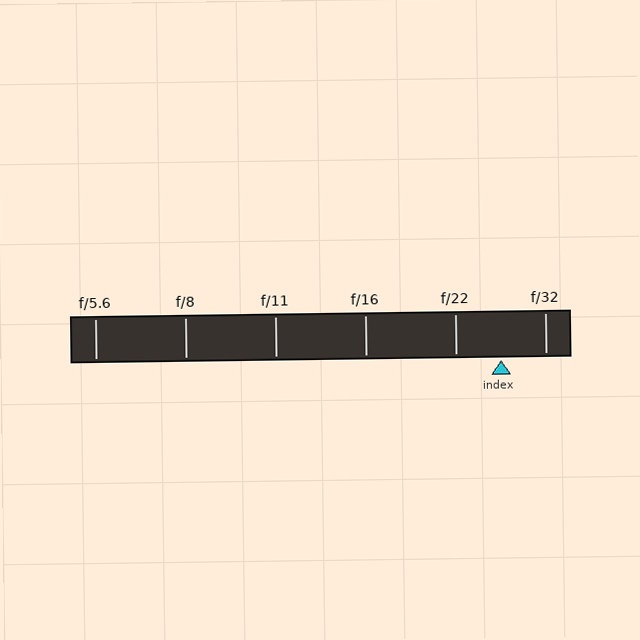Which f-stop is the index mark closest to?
The index mark is closest to f/32.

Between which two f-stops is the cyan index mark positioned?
The index mark is between f/22 and f/32.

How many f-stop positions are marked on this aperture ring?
There are 6 f-stop positions marked.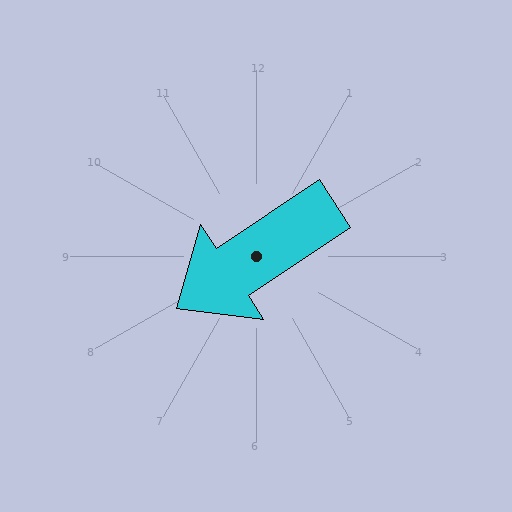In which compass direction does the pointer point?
Southwest.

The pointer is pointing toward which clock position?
Roughly 8 o'clock.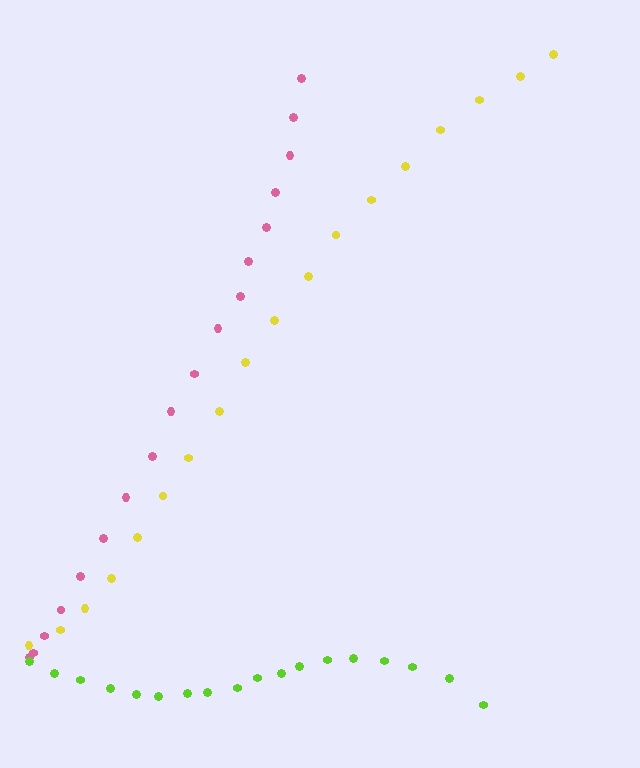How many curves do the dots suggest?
There are 3 distinct paths.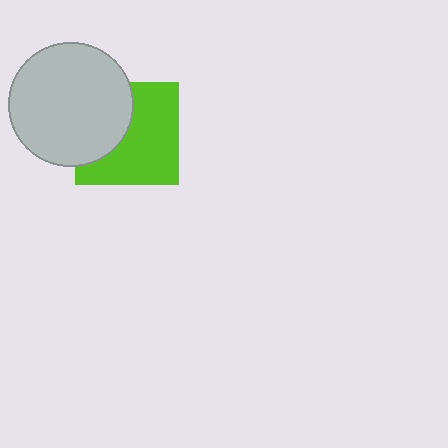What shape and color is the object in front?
The object in front is a light gray circle.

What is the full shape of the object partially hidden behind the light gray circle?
The partially hidden object is a lime square.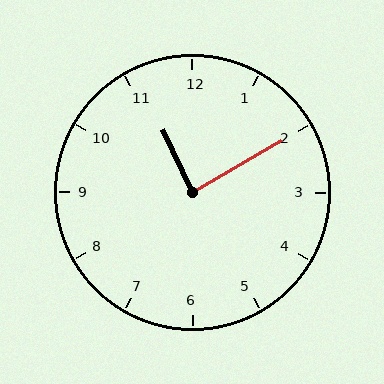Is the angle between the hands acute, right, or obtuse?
It is right.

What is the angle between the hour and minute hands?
Approximately 85 degrees.